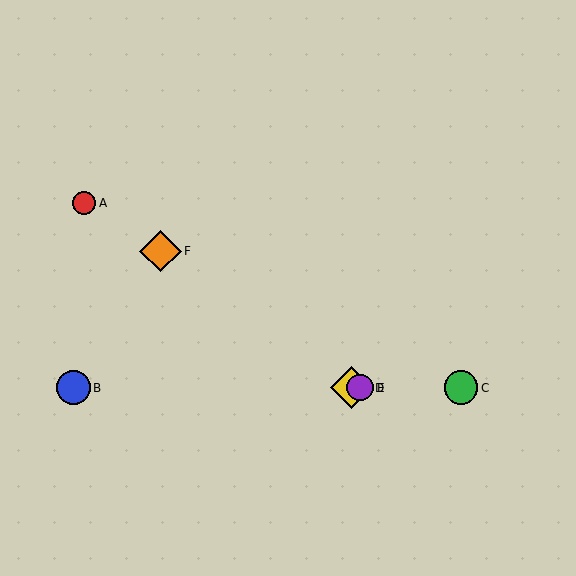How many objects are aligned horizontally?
4 objects (B, C, D, E) are aligned horizontally.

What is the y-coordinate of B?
Object B is at y≈388.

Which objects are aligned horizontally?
Objects B, C, D, E are aligned horizontally.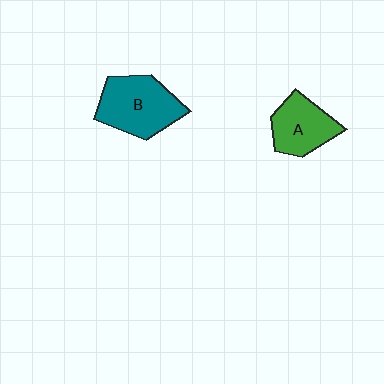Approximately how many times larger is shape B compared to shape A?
Approximately 1.4 times.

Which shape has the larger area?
Shape B (teal).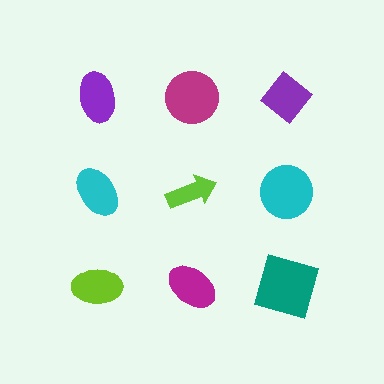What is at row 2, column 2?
A lime arrow.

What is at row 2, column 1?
A cyan ellipse.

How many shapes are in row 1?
3 shapes.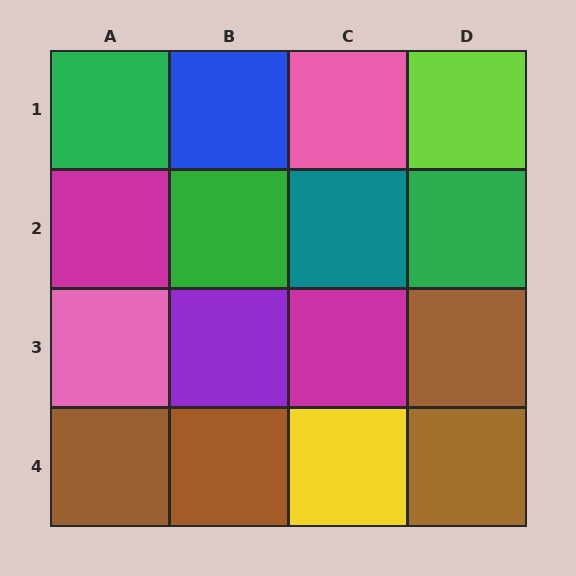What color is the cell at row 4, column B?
Brown.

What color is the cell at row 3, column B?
Purple.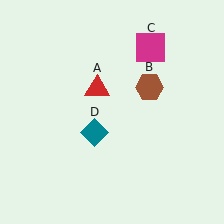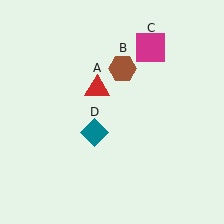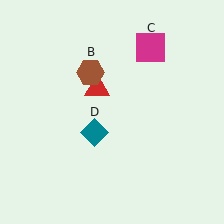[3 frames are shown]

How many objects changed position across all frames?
1 object changed position: brown hexagon (object B).